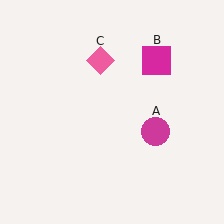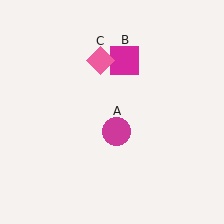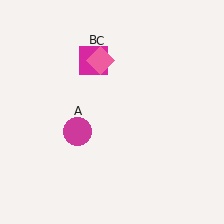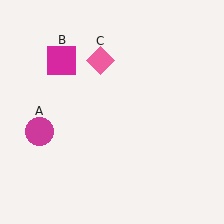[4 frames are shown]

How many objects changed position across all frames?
2 objects changed position: magenta circle (object A), magenta square (object B).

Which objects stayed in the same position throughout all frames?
Pink diamond (object C) remained stationary.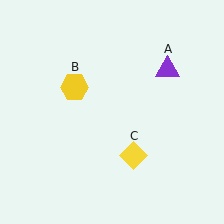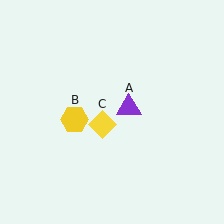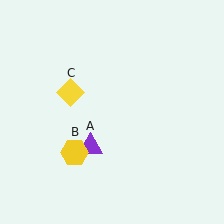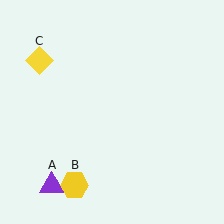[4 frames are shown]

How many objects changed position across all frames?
3 objects changed position: purple triangle (object A), yellow hexagon (object B), yellow diamond (object C).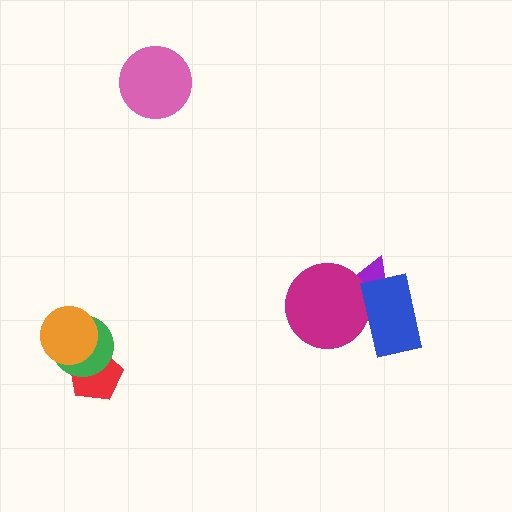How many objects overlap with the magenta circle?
2 objects overlap with the magenta circle.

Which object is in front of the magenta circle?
The blue rectangle is in front of the magenta circle.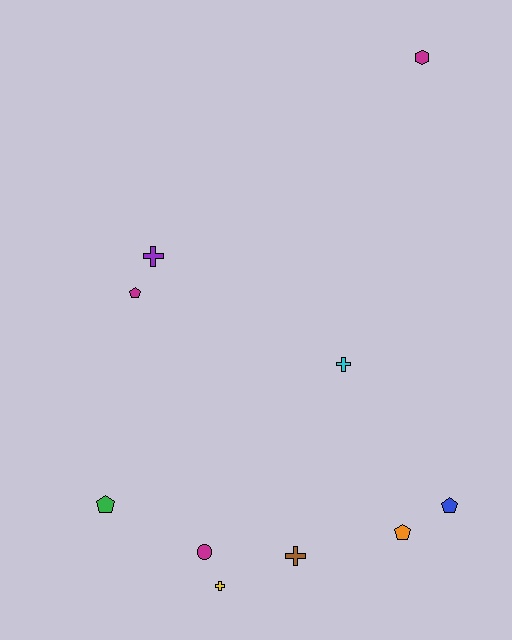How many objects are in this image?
There are 10 objects.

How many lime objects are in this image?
There are no lime objects.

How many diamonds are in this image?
There are no diamonds.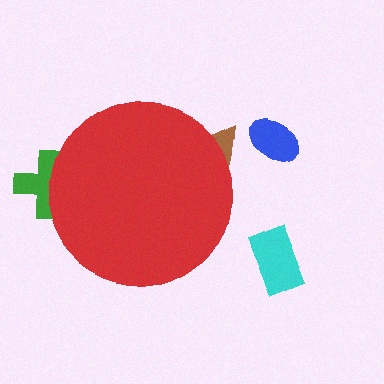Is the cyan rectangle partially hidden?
No, the cyan rectangle is fully visible.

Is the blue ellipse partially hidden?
No, the blue ellipse is fully visible.